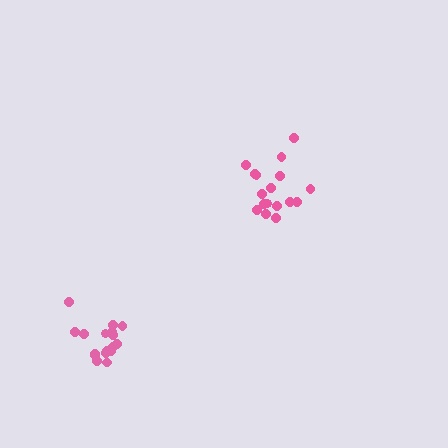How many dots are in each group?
Group 1: 17 dots, Group 2: 17 dots (34 total).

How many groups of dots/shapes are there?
There are 2 groups.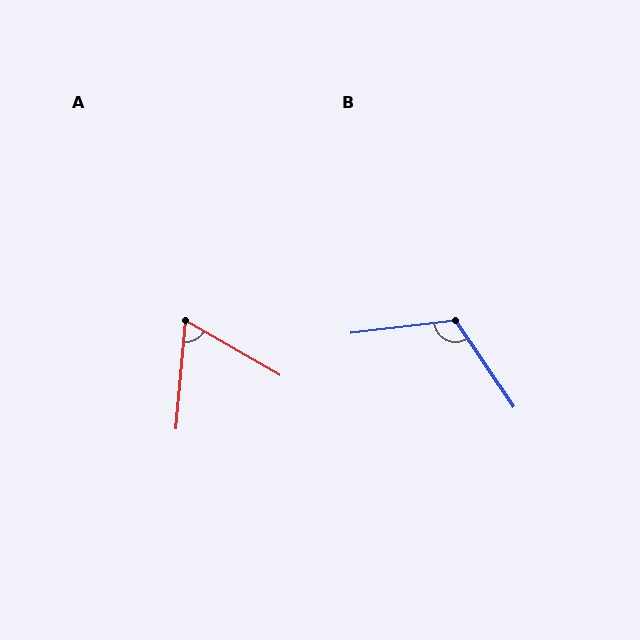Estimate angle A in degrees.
Approximately 65 degrees.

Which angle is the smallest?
A, at approximately 65 degrees.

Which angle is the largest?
B, at approximately 117 degrees.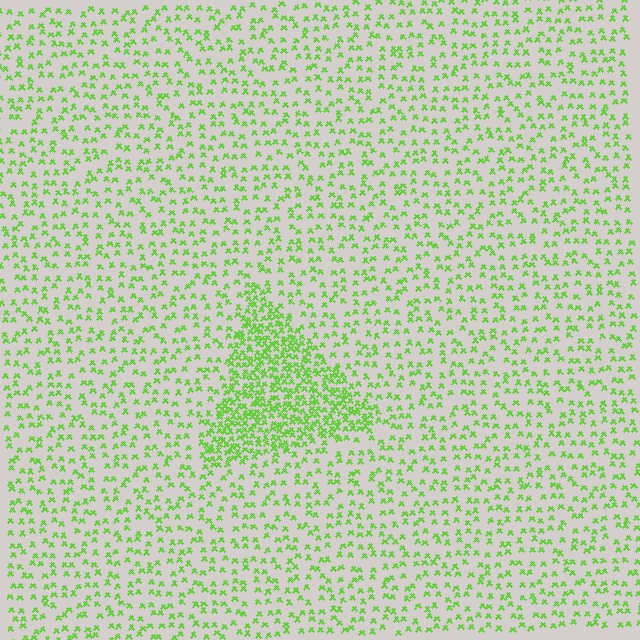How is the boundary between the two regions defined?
The boundary is defined by a change in element density (approximately 2.5x ratio). All elements are the same color, size, and shape.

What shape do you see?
I see a triangle.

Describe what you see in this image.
The image contains small lime elements arranged at two different densities. A triangle-shaped region is visible where the elements are more densely packed than the surrounding area.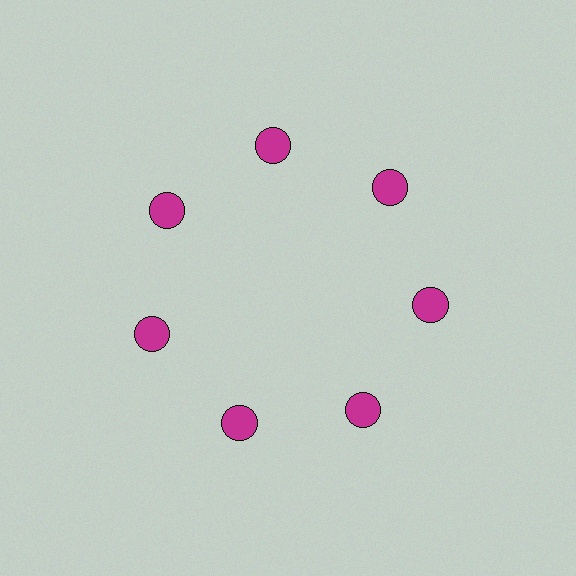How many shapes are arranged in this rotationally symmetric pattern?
There are 7 shapes, arranged in 7 groups of 1.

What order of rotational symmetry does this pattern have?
This pattern has 7-fold rotational symmetry.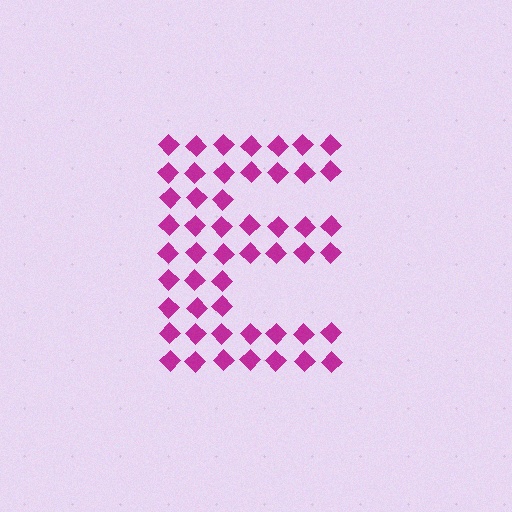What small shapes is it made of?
It is made of small diamonds.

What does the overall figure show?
The overall figure shows the letter E.